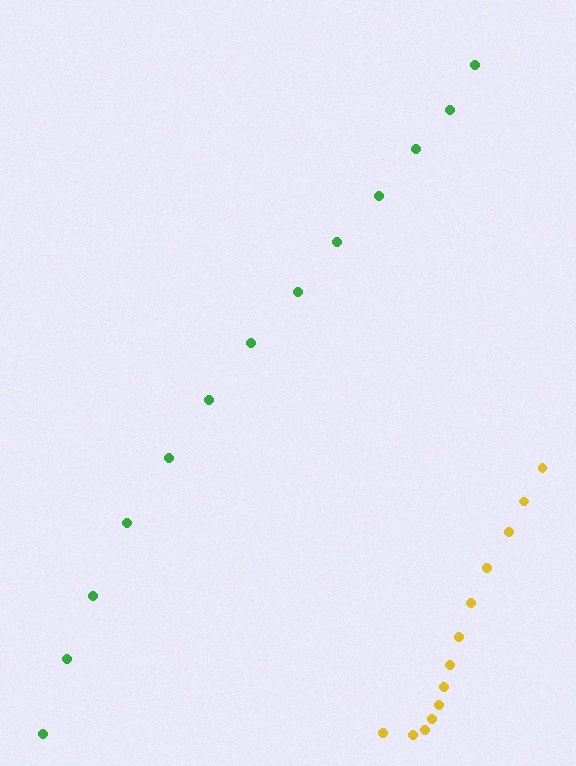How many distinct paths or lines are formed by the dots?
There are 2 distinct paths.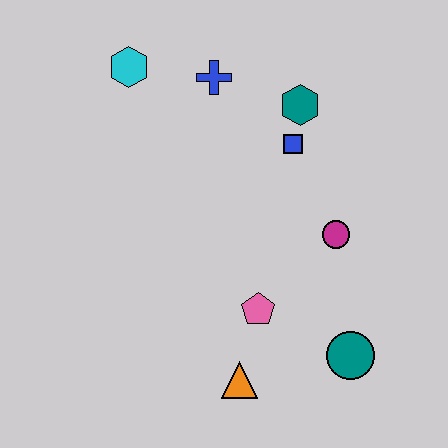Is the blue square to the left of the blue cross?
No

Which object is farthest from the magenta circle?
The cyan hexagon is farthest from the magenta circle.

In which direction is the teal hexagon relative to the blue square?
The teal hexagon is above the blue square.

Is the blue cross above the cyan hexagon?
No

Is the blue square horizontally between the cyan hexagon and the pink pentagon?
No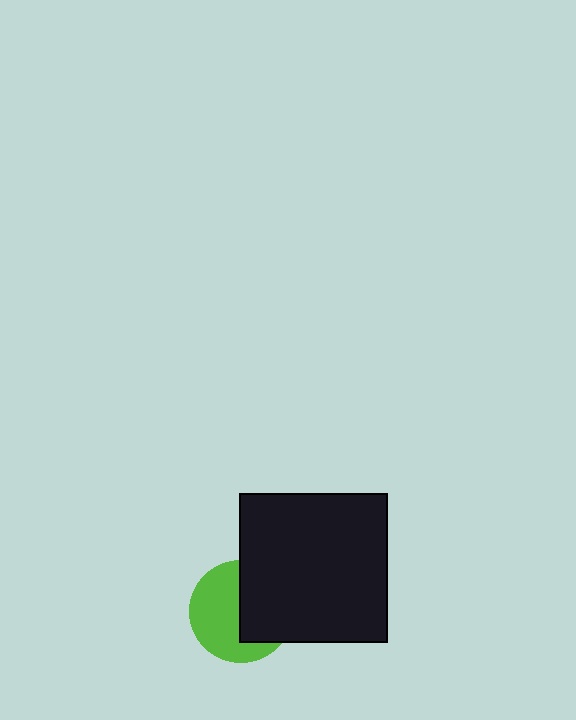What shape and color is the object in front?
The object in front is a black square.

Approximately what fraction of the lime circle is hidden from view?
Roughly 45% of the lime circle is hidden behind the black square.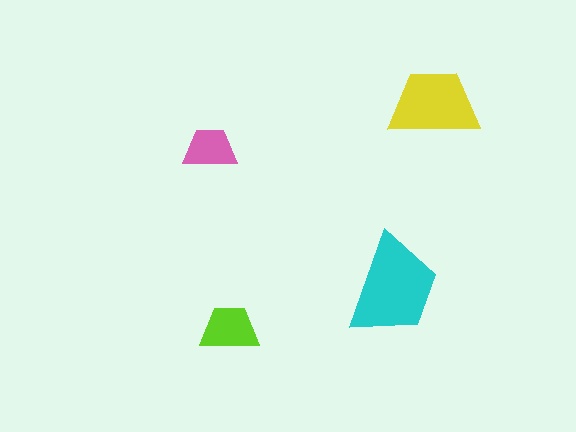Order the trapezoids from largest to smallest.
the cyan one, the yellow one, the lime one, the pink one.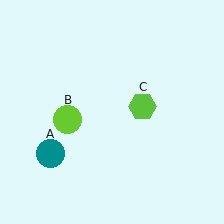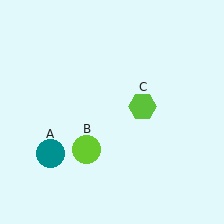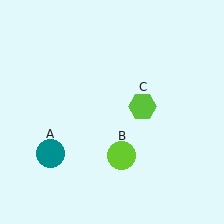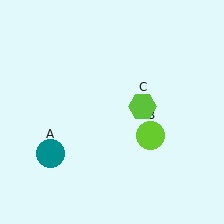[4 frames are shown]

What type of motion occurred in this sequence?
The lime circle (object B) rotated counterclockwise around the center of the scene.